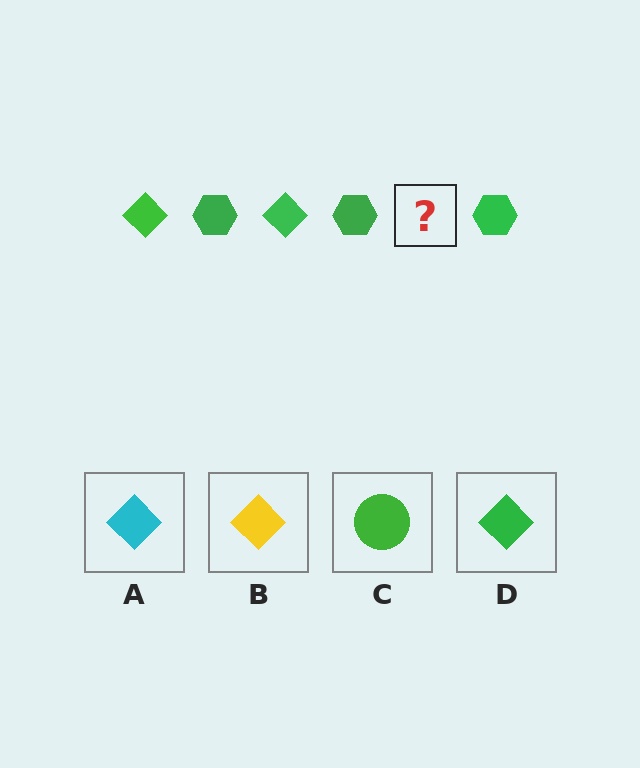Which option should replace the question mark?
Option D.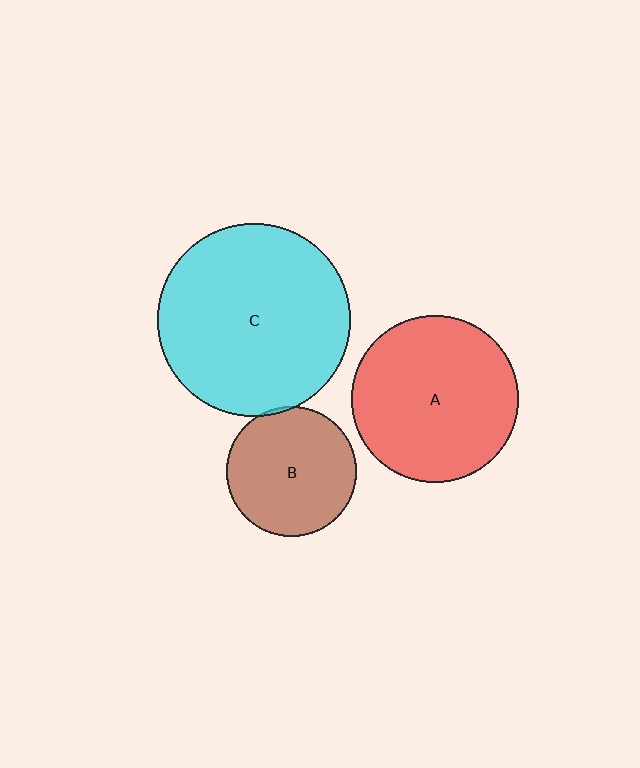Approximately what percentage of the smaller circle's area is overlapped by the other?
Approximately 5%.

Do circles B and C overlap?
Yes.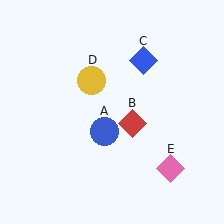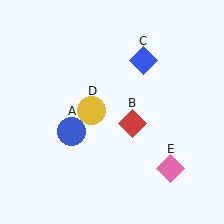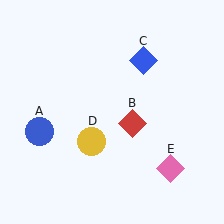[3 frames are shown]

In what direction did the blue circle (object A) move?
The blue circle (object A) moved left.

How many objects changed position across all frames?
2 objects changed position: blue circle (object A), yellow circle (object D).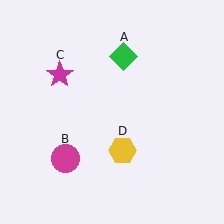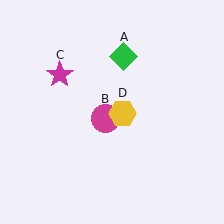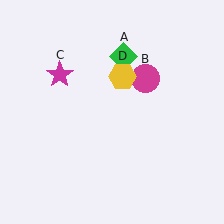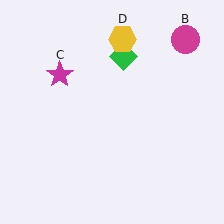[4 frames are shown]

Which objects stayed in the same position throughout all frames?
Green diamond (object A) and magenta star (object C) remained stationary.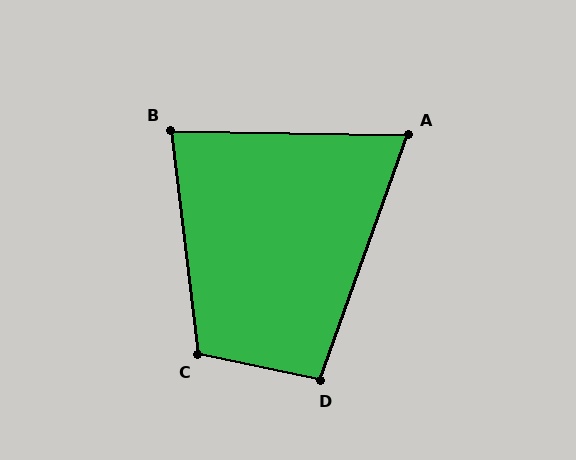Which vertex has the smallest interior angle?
A, at approximately 71 degrees.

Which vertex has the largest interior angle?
C, at approximately 109 degrees.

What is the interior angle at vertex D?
Approximately 98 degrees (obtuse).